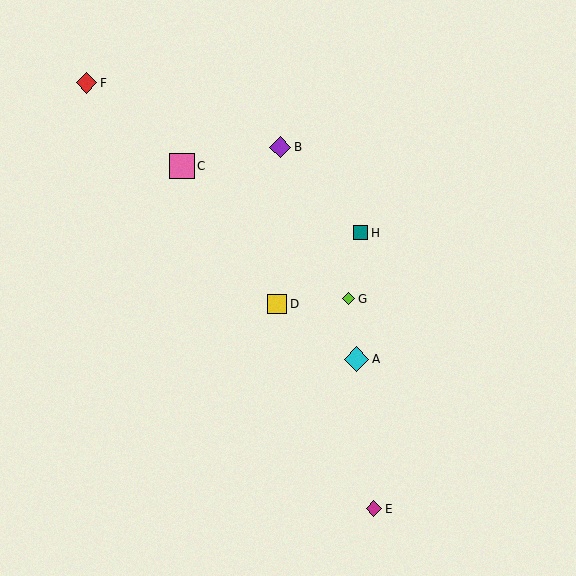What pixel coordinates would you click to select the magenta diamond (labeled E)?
Click at (374, 509) to select the magenta diamond E.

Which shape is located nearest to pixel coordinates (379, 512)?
The magenta diamond (labeled E) at (374, 509) is nearest to that location.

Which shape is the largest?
The cyan diamond (labeled A) is the largest.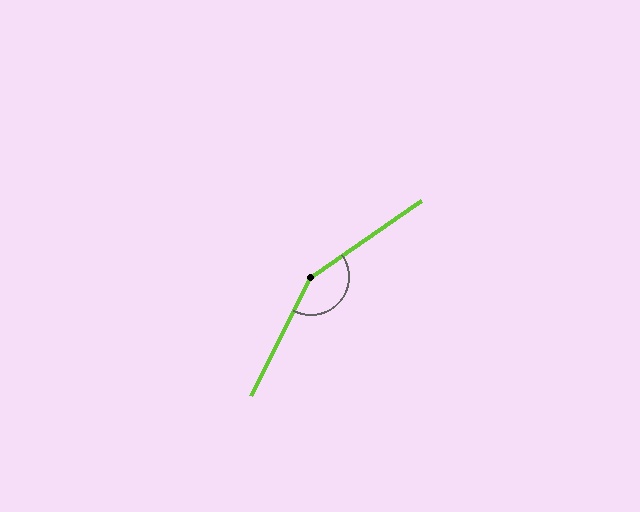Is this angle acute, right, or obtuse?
It is obtuse.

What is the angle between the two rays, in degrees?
Approximately 152 degrees.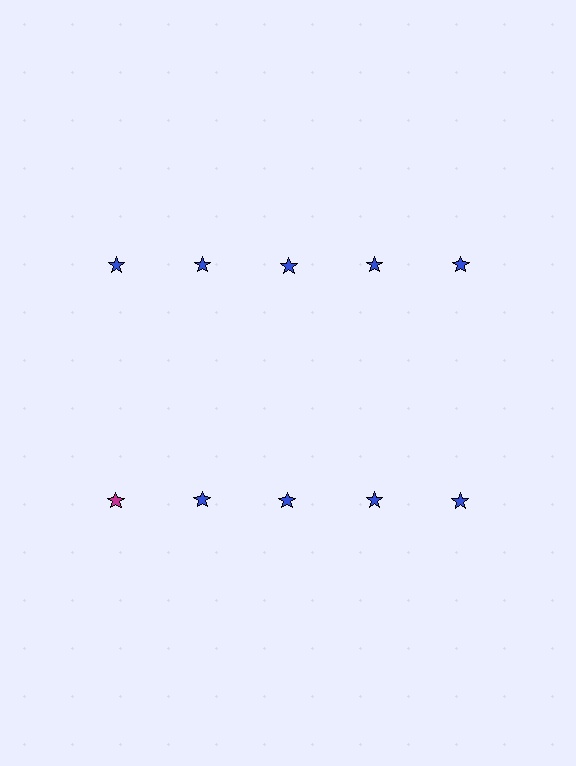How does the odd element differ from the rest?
It has a different color: magenta instead of blue.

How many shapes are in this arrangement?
There are 10 shapes arranged in a grid pattern.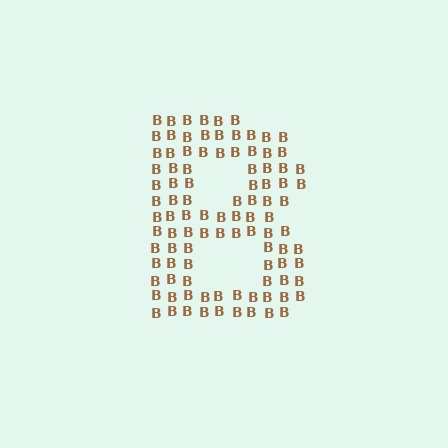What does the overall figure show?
The overall figure shows the letter B.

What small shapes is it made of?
It is made of small letter B's.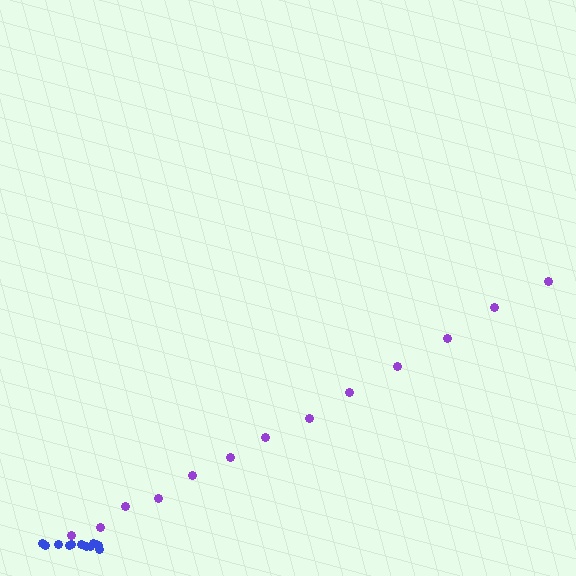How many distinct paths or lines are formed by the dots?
There are 2 distinct paths.